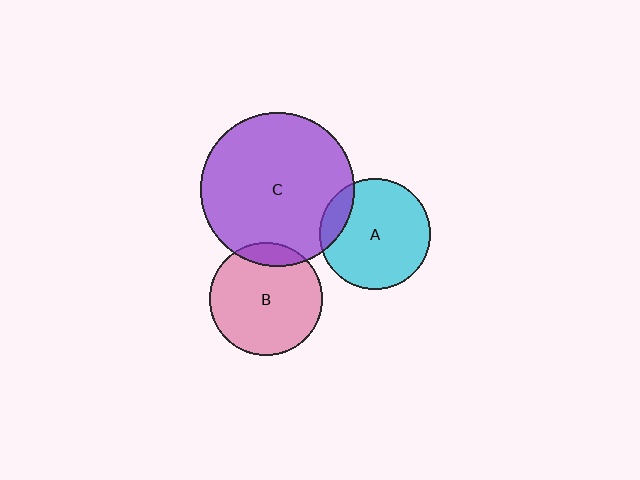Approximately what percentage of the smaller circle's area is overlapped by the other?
Approximately 10%.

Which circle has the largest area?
Circle C (purple).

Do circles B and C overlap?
Yes.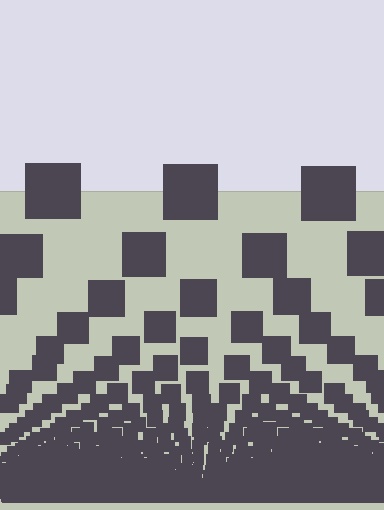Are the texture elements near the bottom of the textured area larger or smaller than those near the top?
Smaller. The gradient is inverted — elements near the bottom are smaller and denser.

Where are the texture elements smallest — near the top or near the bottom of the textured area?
Near the bottom.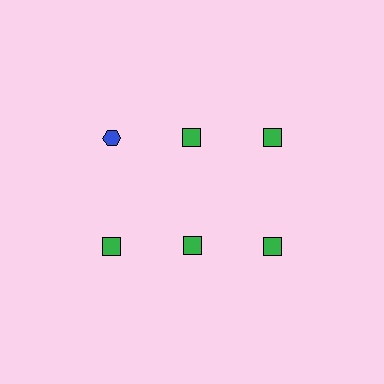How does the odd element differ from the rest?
It differs in both color (blue instead of green) and shape (hexagon instead of square).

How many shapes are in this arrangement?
There are 6 shapes arranged in a grid pattern.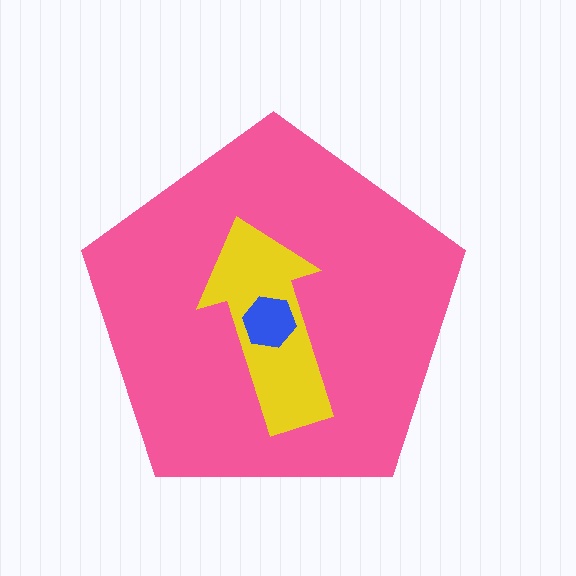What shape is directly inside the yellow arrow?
The blue hexagon.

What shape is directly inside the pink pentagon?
The yellow arrow.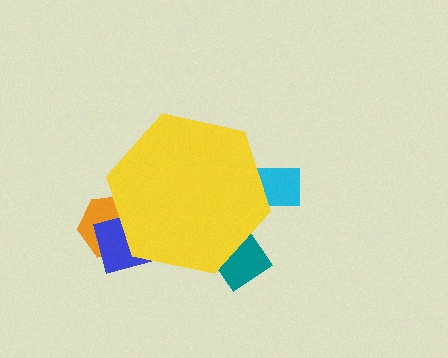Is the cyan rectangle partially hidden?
Yes, the cyan rectangle is partially hidden behind the yellow hexagon.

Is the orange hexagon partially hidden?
Yes, the orange hexagon is partially hidden behind the yellow hexagon.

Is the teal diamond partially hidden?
Yes, the teal diamond is partially hidden behind the yellow hexagon.